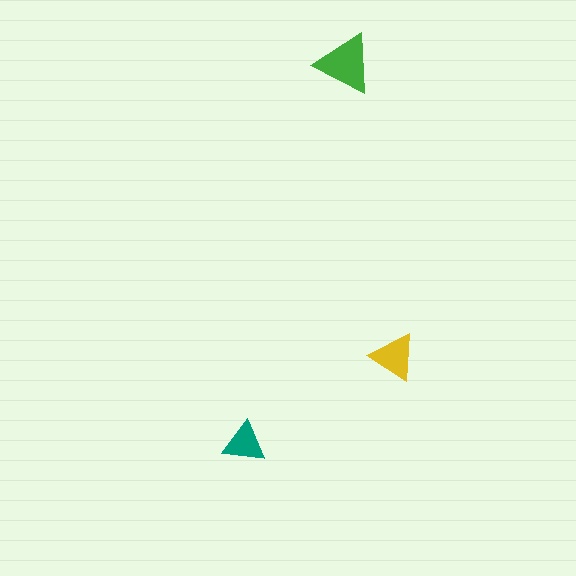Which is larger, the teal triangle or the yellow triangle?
The yellow one.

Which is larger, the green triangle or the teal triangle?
The green one.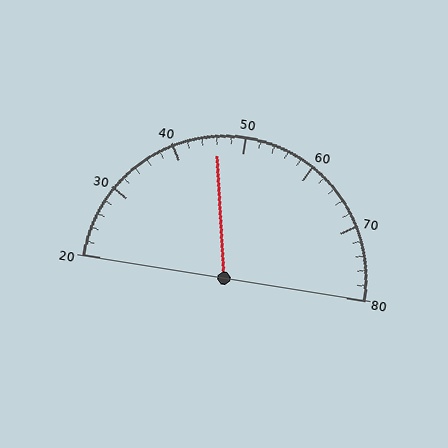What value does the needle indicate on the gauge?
The needle indicates approximately 46.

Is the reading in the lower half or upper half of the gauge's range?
The reading is in the lower half of the range (20 to 80).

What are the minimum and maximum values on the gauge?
The gauge ranges from 20 to 80.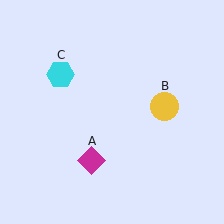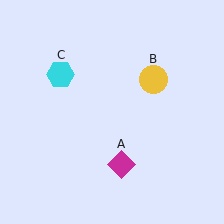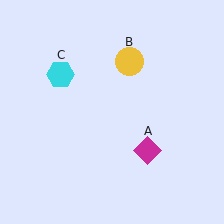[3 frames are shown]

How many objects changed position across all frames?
2 objects changed position: magenta diamond (object A), yellow circle (object B).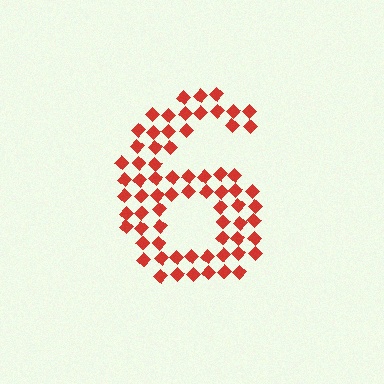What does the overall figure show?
The overall figure shows the digit 6.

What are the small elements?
The small elements are diamonds.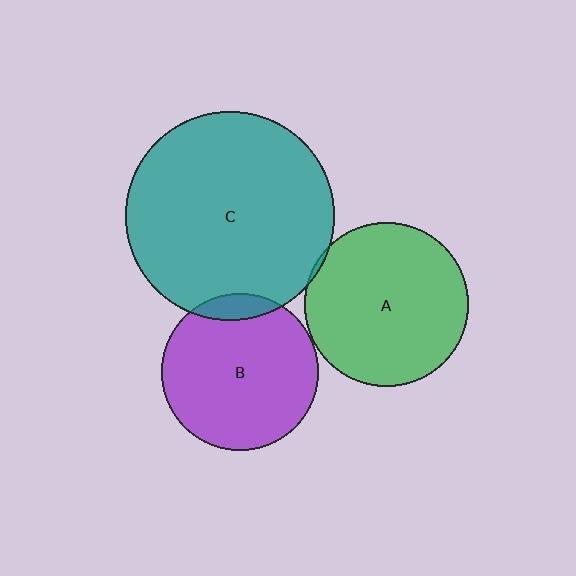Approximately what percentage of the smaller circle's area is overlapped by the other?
Approximately 5%.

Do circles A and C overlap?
Yes.